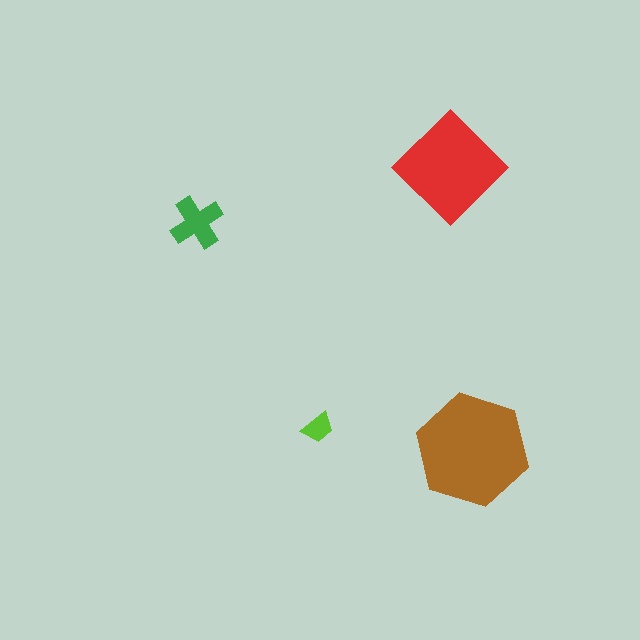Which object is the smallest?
The lime trapezoid.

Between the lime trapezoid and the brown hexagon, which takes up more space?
The brown hexagon.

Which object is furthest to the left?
The green cross is leftmost.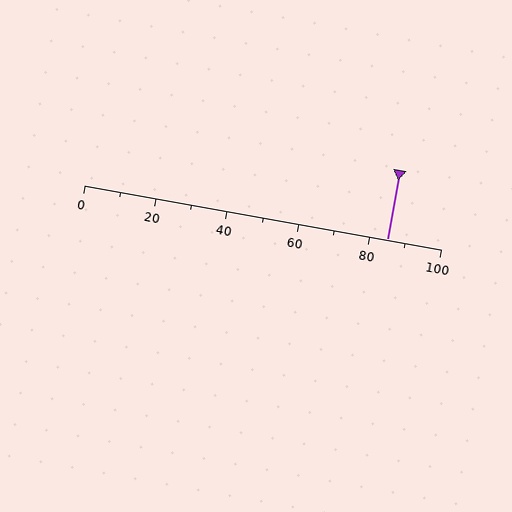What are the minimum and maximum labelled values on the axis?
The axis runs from 0 to 100.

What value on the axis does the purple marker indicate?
The marker indicates approximately 85.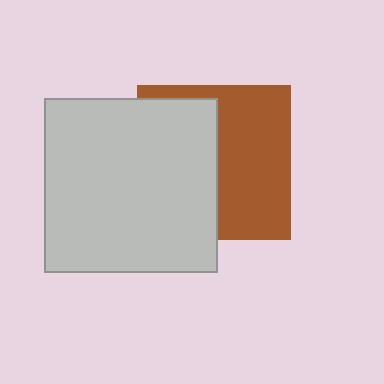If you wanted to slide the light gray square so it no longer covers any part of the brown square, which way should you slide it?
Slide it left — that is the most direct way to separate the two shapes.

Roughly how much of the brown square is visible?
About half of it is visible (roughly 52%).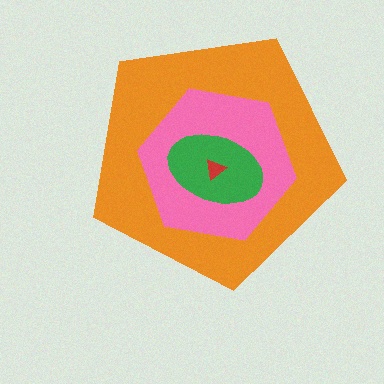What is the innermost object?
The red triangle.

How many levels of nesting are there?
4.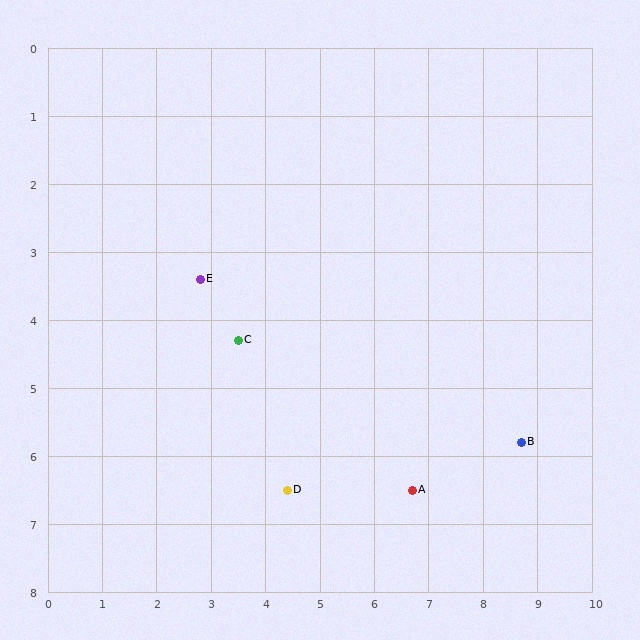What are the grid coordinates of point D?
Point D is at approximately (4.4, 6.5).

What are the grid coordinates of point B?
Point B is at approximately (8.7, 5.8).